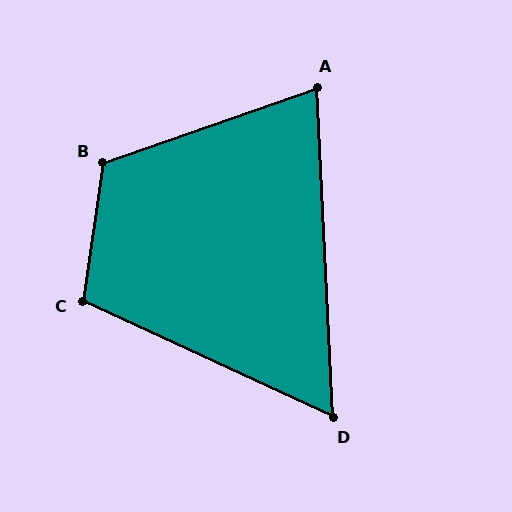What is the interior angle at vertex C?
Approximately 107 degrees (obtuse).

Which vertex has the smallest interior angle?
D, at approximately 62 degrees.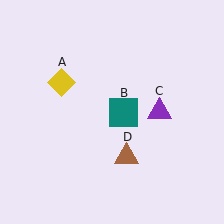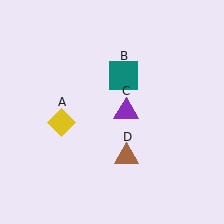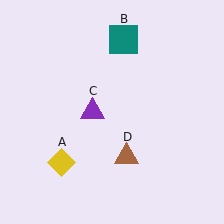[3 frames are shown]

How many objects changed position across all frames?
3 objects changed position: yellow diamond (object A), teal square (object B), purple triangle (object C).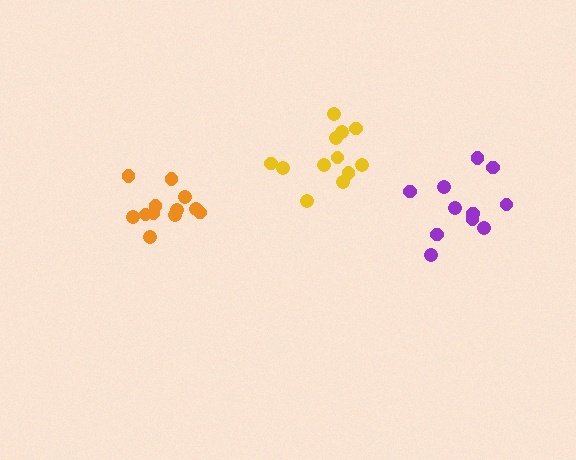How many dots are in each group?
Group 1: 11 dots, Group 2: 12 dots, Group 3: 12 dots (35 total).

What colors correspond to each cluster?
The clusters are colored: purple, yellow, orange.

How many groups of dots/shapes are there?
There are 3 groups.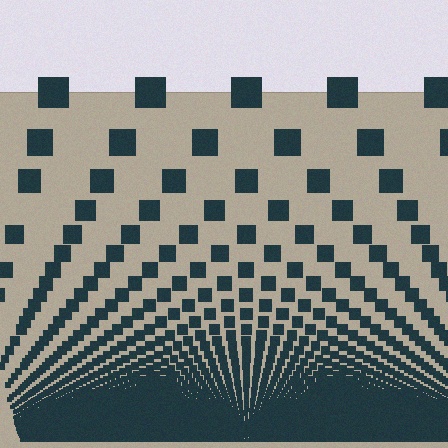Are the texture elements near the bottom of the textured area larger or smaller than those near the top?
Smaller. The gradient is inverted — elements near the bottom are smaller and denser.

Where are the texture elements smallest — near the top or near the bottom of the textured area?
Near the bottom.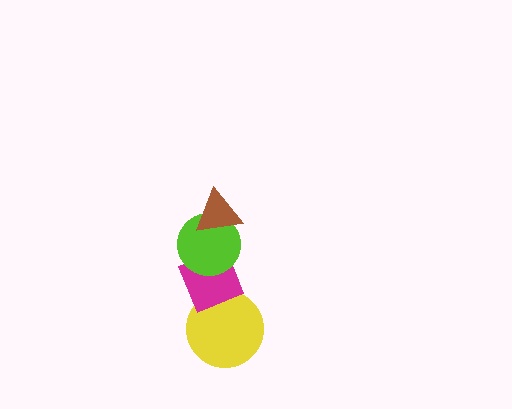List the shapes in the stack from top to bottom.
From top to bottom: the brown triangle, the lime circle, the magenta diamond, the yellow circle.